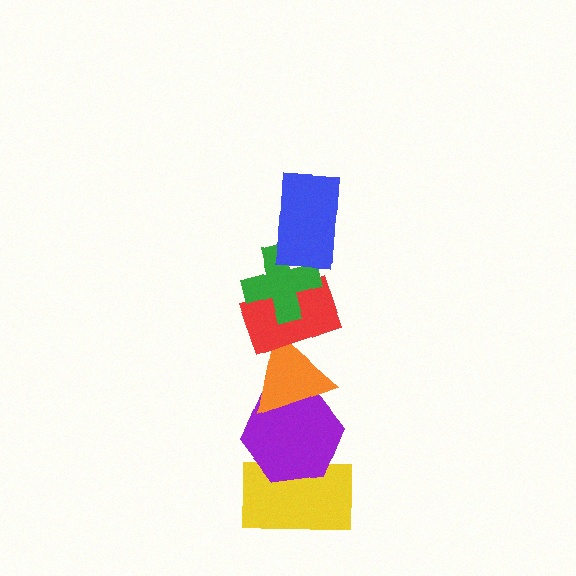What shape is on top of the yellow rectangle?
The purple hexagon is on top of the yellow rectangle.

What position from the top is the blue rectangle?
The blue rectangle is 1st from the top.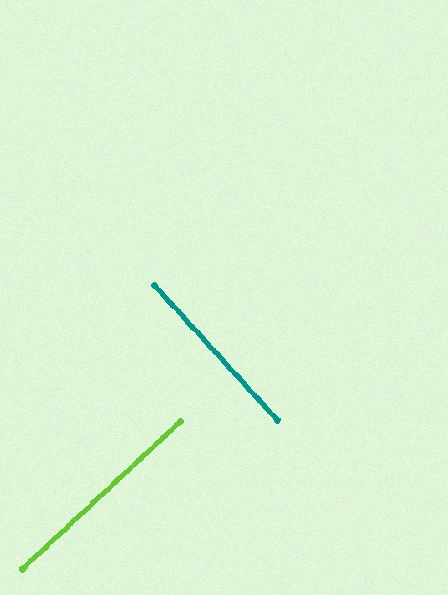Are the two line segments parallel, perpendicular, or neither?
Perpendicular — they meet at approximately 90°.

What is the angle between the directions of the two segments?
Approximately 90 degrees.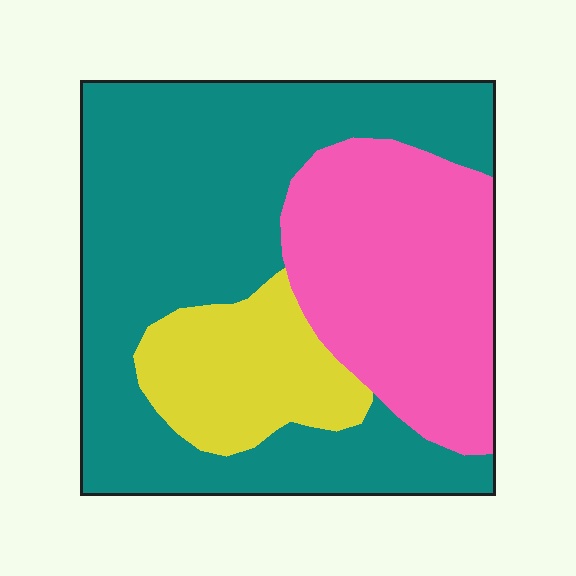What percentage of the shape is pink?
Pink covers roughly 30% of the shape.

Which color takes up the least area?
Yellow, at roughly 15%.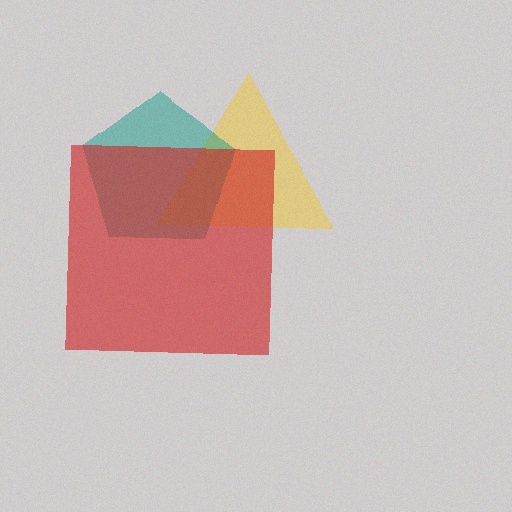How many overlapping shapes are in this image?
There are 3 overlapping shapes in the image.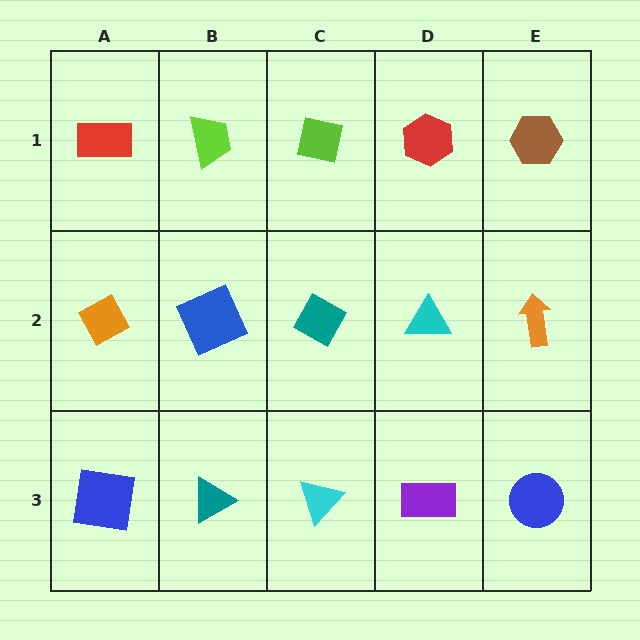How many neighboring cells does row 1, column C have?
3.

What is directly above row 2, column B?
A lime trapezoid.